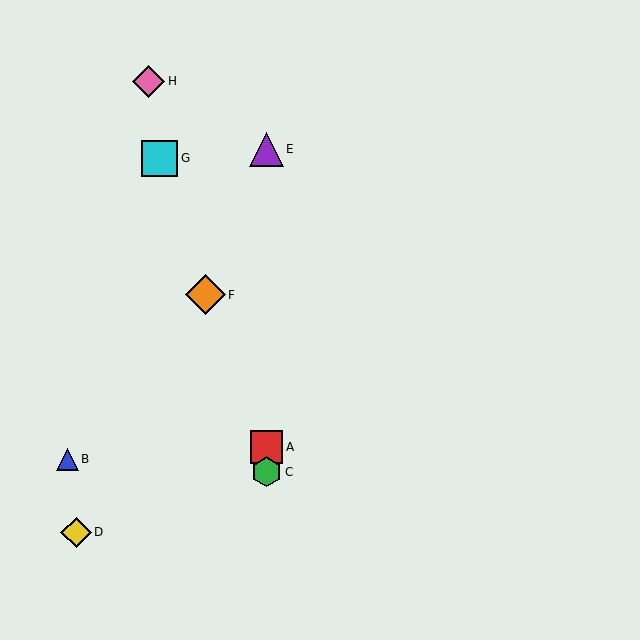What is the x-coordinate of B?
Object B is at x≈67.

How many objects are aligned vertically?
3 objects (A, C, E) are aligned vertically.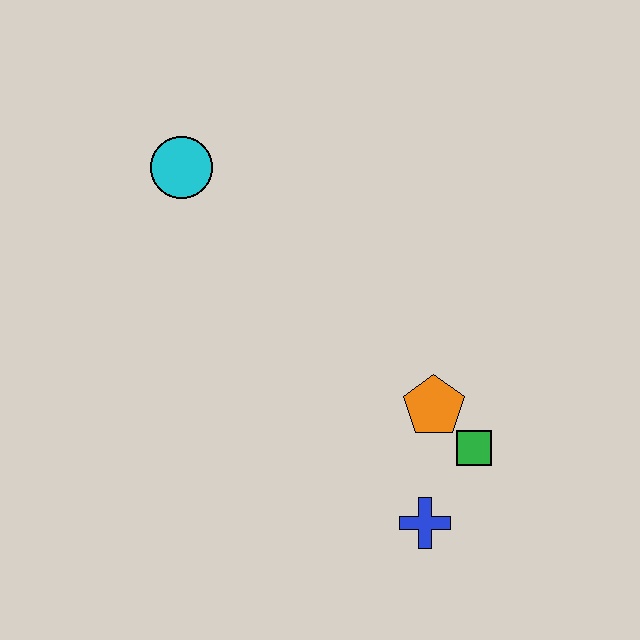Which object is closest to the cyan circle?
The orange pentagon is closest to the cyan circle.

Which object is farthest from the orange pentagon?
The cyan circle is farthest from the orange pentagon.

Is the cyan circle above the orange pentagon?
Yes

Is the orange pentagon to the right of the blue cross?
Yes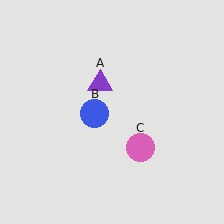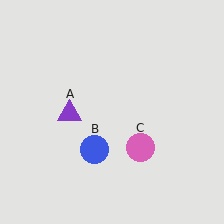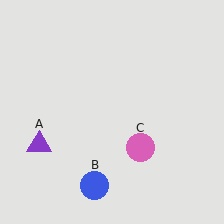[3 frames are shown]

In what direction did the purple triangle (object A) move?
The purple triangle (object A) moved down and to the left.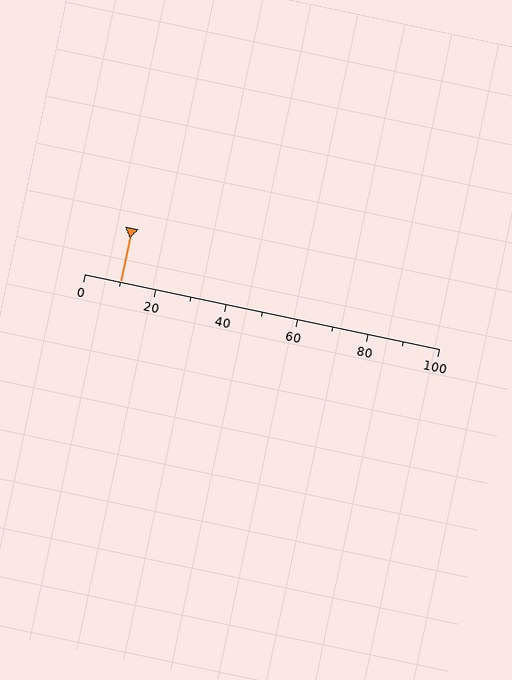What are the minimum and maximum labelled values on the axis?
The axis runs from 0 to 100.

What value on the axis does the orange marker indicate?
The marker indicates approximately 10.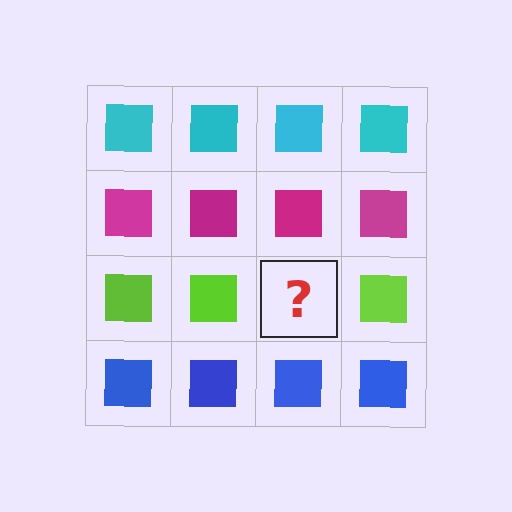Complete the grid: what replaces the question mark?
The question mark should be replaced with a lime square.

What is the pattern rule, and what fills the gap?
The rule is that each row has a consistent color. The gap should be filled with a lime square.